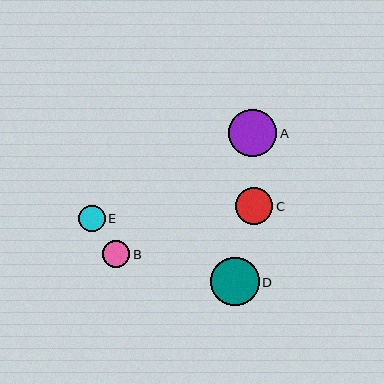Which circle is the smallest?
Circle E is the smallest with a size of approximately 27 pixels.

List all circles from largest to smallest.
From largest to smallest: D, A, C, B, E.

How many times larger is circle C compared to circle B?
Circle C is approximately 1.4 times the size of circle B.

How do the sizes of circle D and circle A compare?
Circle D and circle A are approximately the same size.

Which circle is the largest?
Circle D is the largest with a size of approximately 49 pixels.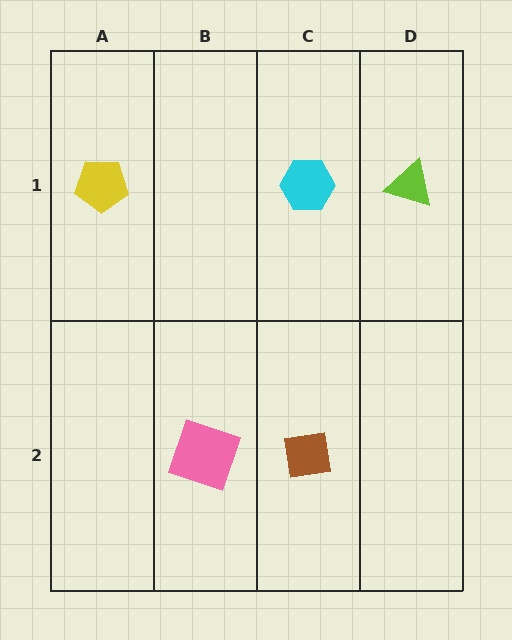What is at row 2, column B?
A pink square.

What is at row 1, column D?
A lime triangle.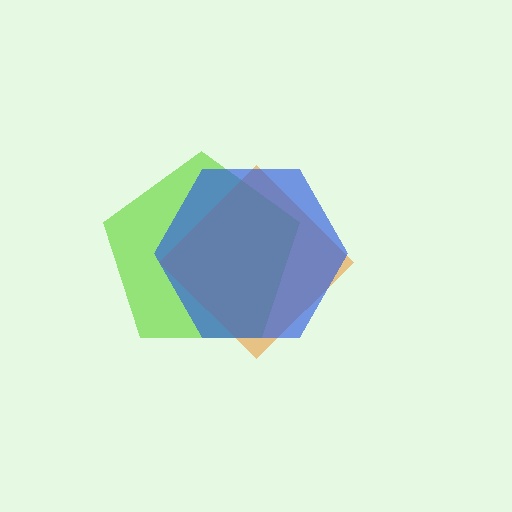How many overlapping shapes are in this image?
There are 3 overlapping shapes in the image.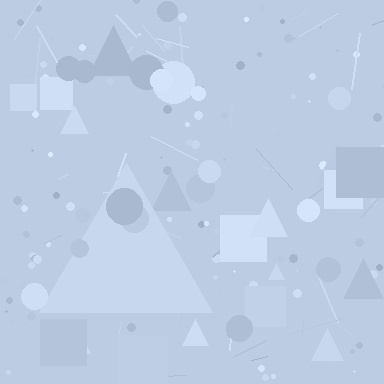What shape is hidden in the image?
A triangle is hidden in the image.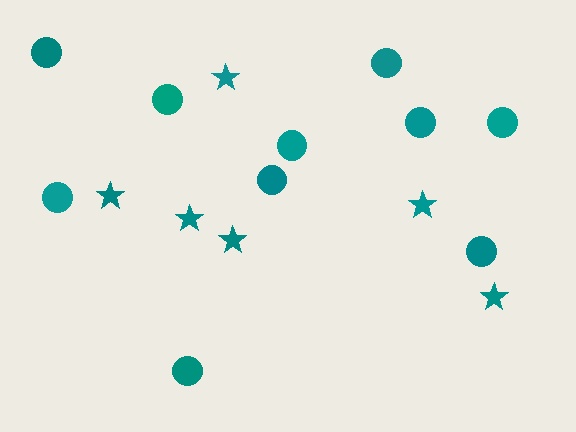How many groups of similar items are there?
There are 2 groups: one group of circles (10) and one group of stars (6).